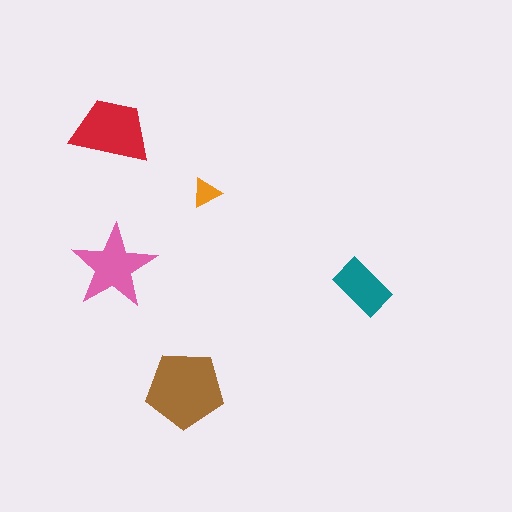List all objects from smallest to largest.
The orange triangle, the teal rectangle, the pink star, the red trapezoid, the brown pentagon.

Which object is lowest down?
The brown pentagon is bottommost.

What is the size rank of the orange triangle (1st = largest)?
5th.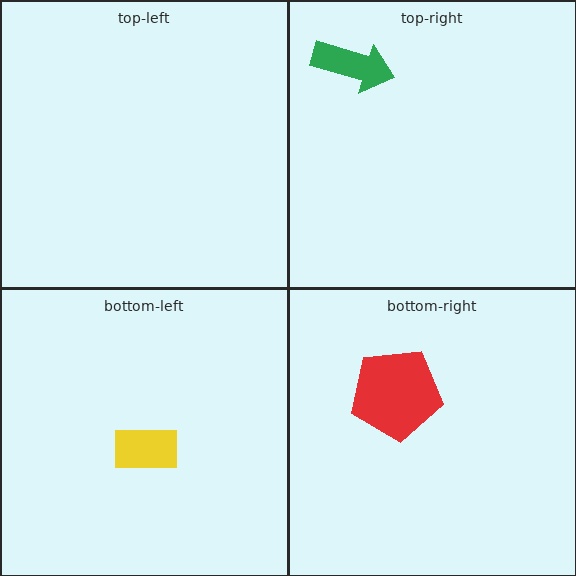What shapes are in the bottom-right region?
The red pentagon.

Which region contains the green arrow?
The top-right region.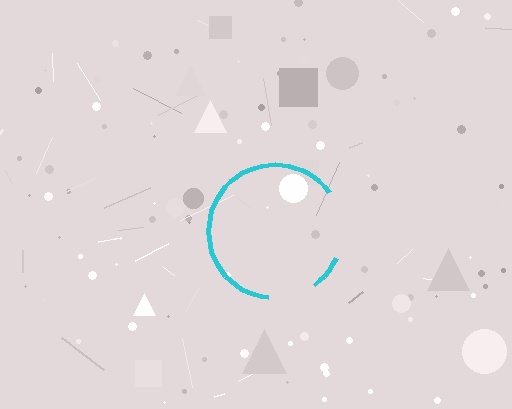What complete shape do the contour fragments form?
The contour fragments form a circle.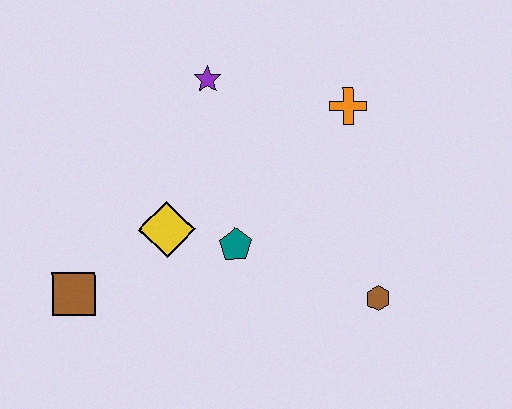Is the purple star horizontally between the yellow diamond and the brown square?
No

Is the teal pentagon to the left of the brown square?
No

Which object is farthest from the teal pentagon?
The orange cross is farthest from the teal pentagon.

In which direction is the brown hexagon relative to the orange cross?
The brown hexagon is below the orange cross.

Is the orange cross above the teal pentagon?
Yes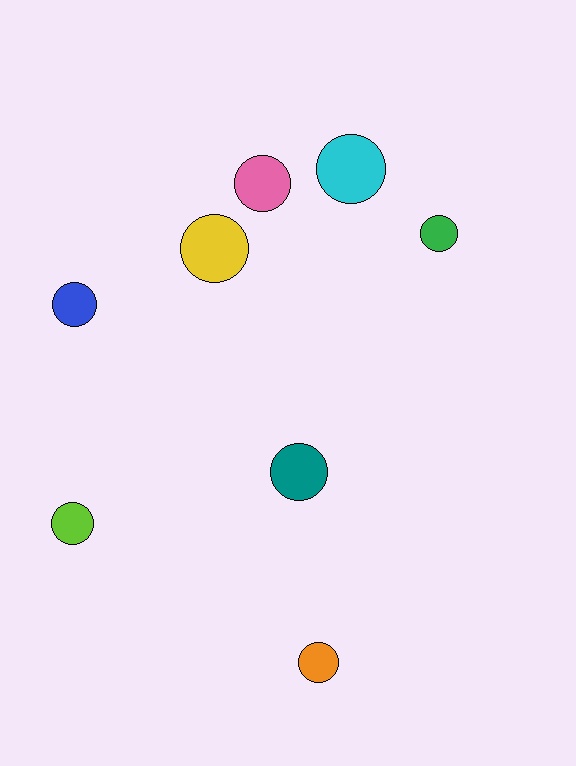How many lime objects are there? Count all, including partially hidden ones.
There is 1 lime object.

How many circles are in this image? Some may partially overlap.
There are 8 circles.